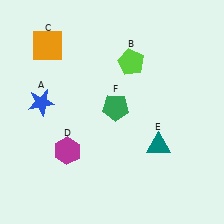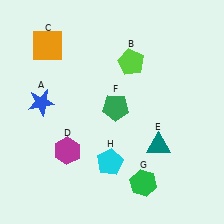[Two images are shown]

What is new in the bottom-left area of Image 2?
A cyan pentagon (H) was added in the bottom-left area of Image 2.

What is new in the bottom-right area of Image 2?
A green hexagon (G) was added in the bottom-right area of Image 2.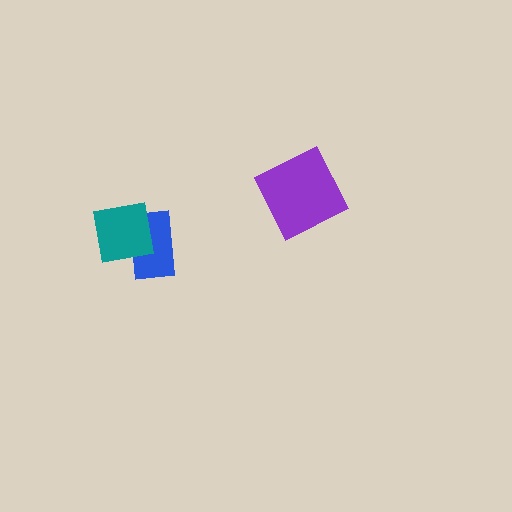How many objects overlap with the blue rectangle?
1 object overlaps with the blue rectangle.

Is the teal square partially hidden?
No, no other shape covers it.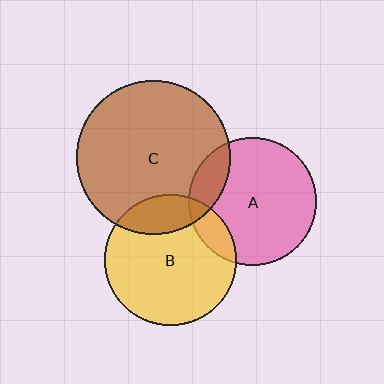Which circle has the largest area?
Circle C (brown).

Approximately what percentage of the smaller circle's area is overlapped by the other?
Approximately 20%.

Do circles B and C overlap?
Yes.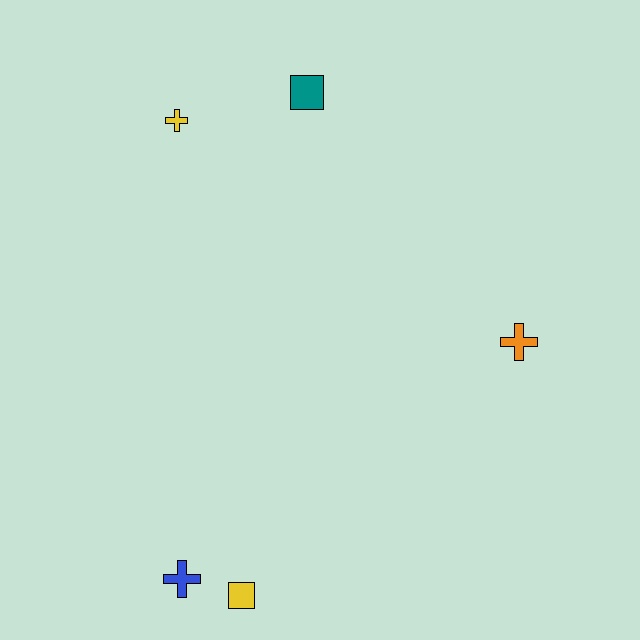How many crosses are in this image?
There are 3 crosses.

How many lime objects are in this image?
There are no lime objects.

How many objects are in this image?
There are 5 objects.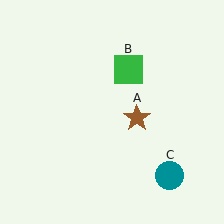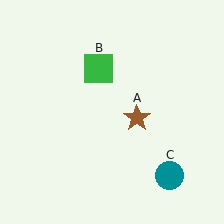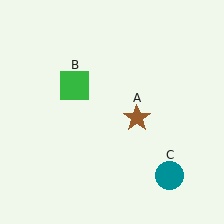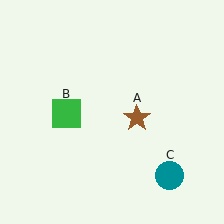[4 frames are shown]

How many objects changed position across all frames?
1 object changed position: green square (object B).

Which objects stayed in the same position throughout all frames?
Brown star (object A) and teal circle (object C) remained stationary.